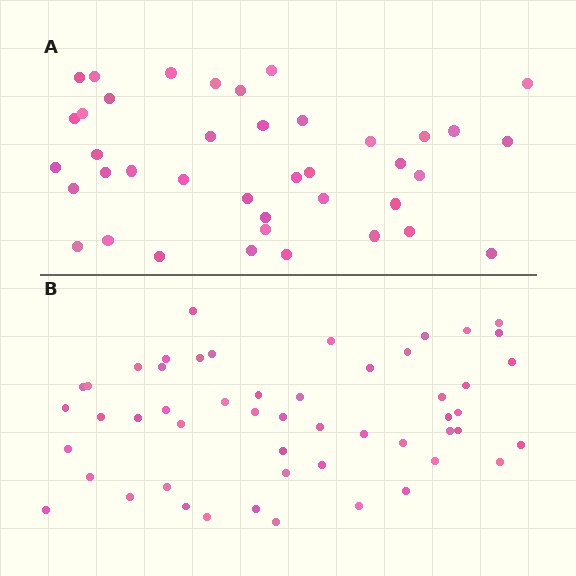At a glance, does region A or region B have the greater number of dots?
Region B (the bottom region) has more dots.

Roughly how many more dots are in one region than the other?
Region B has roughly 12 or so more dots than region A.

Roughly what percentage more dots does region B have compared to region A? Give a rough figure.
About 30% more.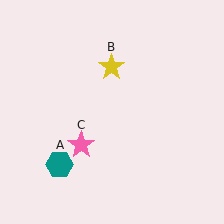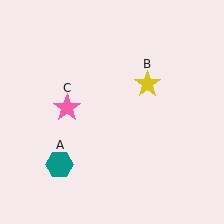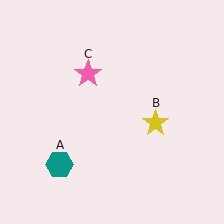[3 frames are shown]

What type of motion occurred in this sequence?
The yellow star (object B), pink star (object C) rotated clockwise around the center of the scene.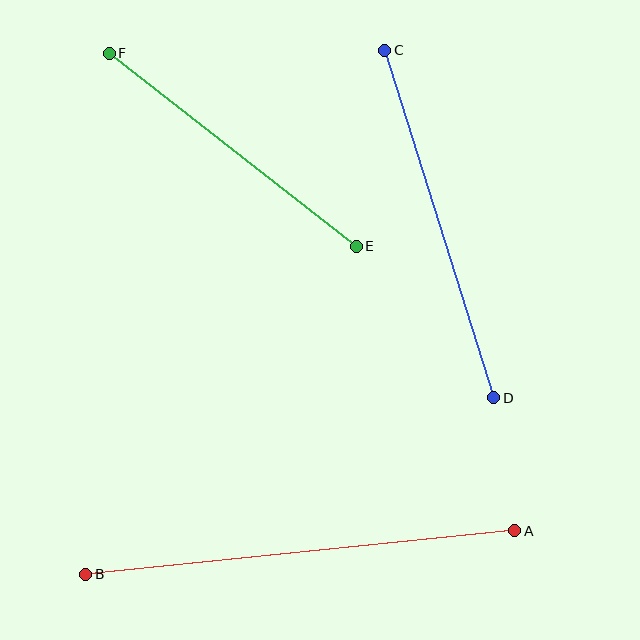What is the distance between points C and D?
The distance is approximately 364 pixels.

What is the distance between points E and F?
The distance is approximately 313 pixels.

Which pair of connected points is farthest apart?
Points A and B are farthest apart.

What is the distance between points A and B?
The distance is approximately 431 pixels.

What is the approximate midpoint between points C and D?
The midpoint is at approximately (439, 224) pixels.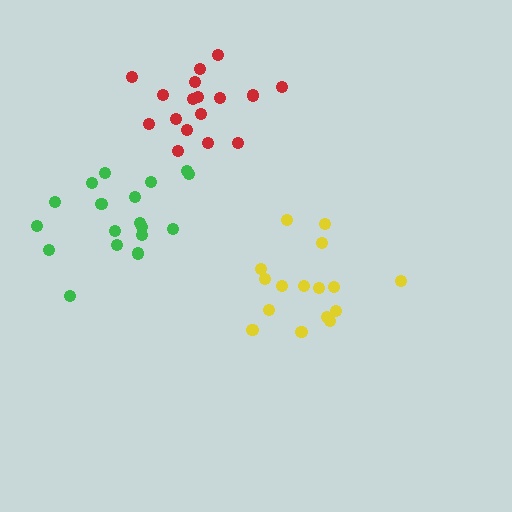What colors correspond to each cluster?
The clusters are colored: yellow, red, green.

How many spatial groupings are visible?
There are 3 spatial groupings.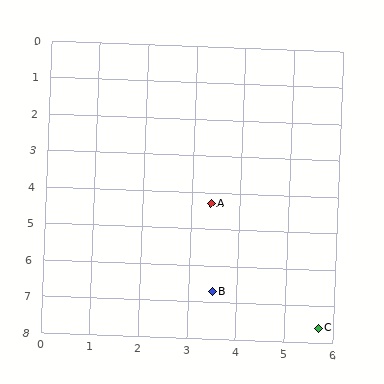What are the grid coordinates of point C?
Point C is at approximately (5.7, 7.6).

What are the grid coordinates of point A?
Point A is at approximately (3.4, 4.3).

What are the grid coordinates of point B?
Point B is at approximately (3.5, 6.7).